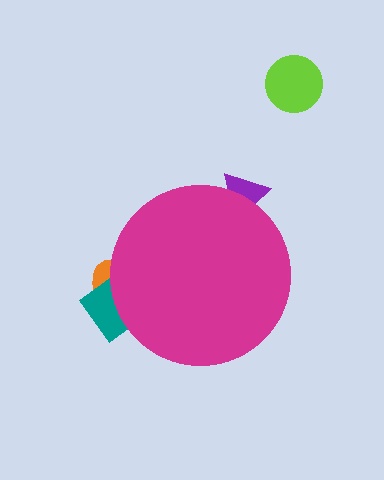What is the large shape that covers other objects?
A magenta circle.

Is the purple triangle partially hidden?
Yes, the purple triangle is partially hidden behind the magenta circle.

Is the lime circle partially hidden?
No, the lime circle is fully visible.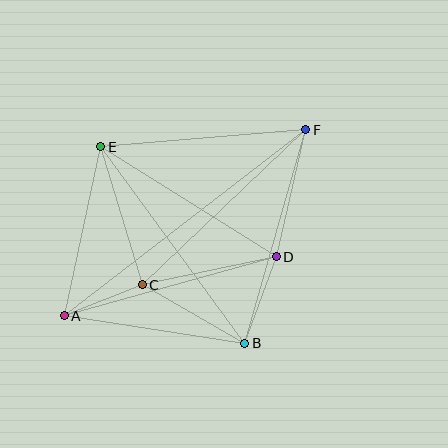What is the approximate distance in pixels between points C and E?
The distance between C and E is approximately 144 pixels.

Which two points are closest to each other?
Points A and C are closest to each other.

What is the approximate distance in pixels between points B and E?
The distance between B and E is approximately 244 pixels.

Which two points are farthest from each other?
Points A and F are farthest from each other.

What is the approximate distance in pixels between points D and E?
The distance between D and E is approximately 207 pixels.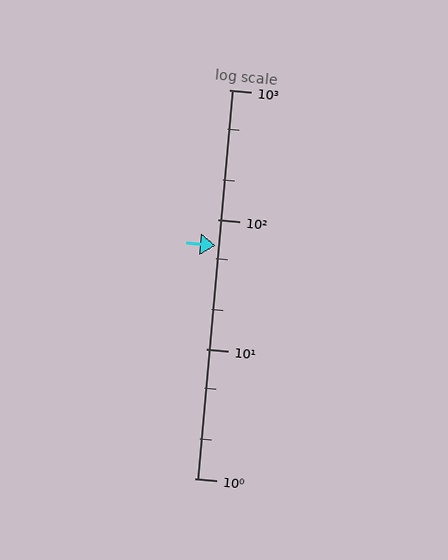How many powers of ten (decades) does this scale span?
The scale spans 3 decades, from 1 to 1000.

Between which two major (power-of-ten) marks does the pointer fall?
The pointer is between 10 and 100.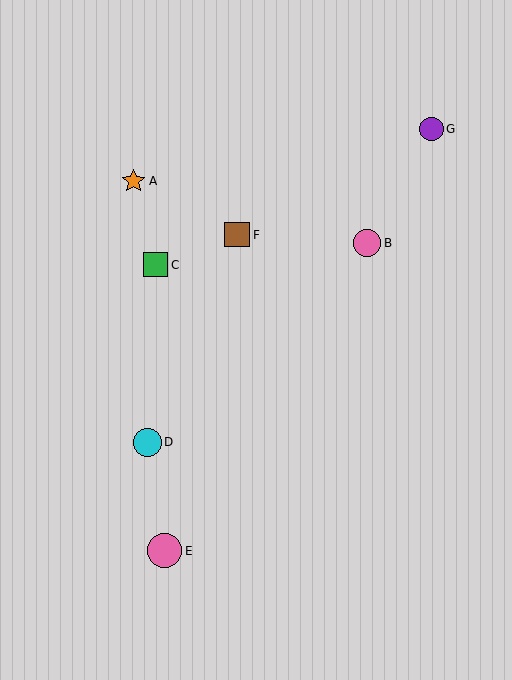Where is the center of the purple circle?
The center of the purple circle is at (431, 129).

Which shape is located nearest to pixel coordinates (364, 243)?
The pink circle (labeled B) at (367, 243) is nearest to that location.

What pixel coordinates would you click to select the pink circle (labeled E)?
Click at (165, 551) to select the pink circle E.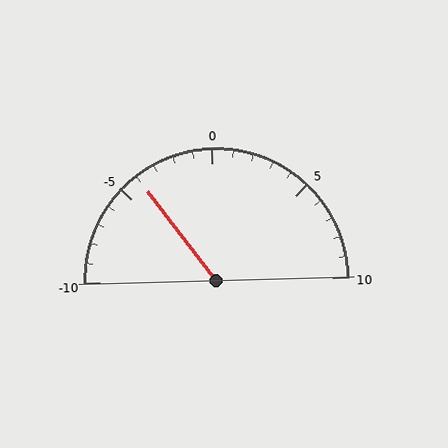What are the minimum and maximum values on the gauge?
The gauge ranges from -10 to 10.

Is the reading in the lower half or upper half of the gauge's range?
The reading is in the lower half of the range (-10 to 10).